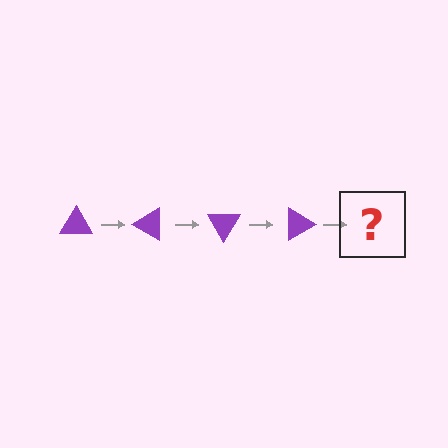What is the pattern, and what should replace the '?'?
The pattern is that the triangle rotates 30 degrees each step. The '?' should be a purple triangle rotated 120 degrees.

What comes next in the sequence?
The next element should be a purple triangle rotated 120 degrees.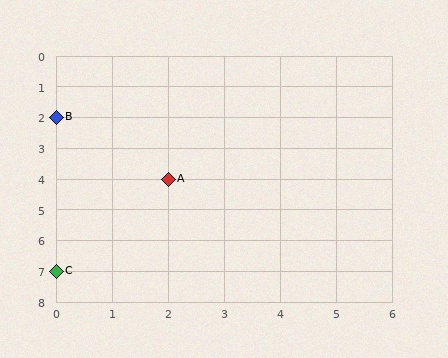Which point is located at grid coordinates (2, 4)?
Point A is at (2, 4).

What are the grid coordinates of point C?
Point C is at grid coordinates (0, 7).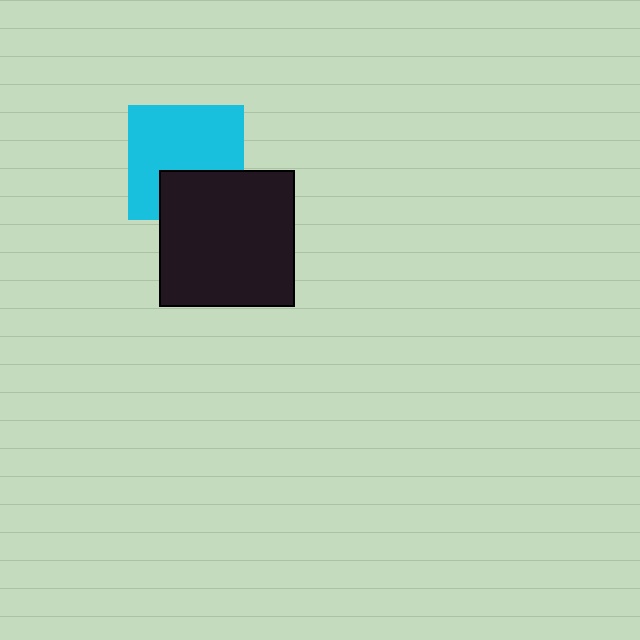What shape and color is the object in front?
The object in front is a black square.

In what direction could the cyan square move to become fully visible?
The cyan square could move up. That would shift it out from behind the black square entirely.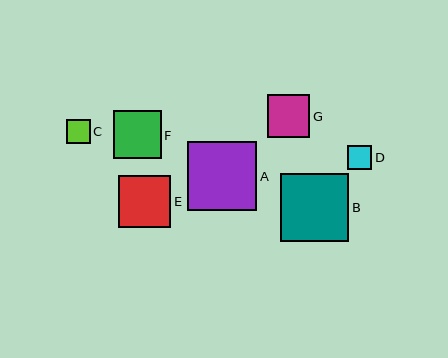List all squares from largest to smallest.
From largest to smallest: A, B, E, F, G, D, C.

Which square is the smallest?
Square C is the smallest with a size of approximately 24 pixels.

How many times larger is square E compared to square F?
Square E is approximately 1.1 times the size of square F.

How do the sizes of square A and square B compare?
Square A and square B are approximately the same size.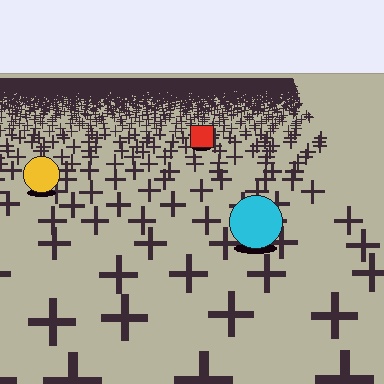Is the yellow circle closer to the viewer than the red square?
Yes. The yellow circle is closer — you can tell from the texture gradient: the ground texture is coarser near it.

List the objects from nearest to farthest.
From nearest to farthest: the cyan circle, the yellow circle, the red square.